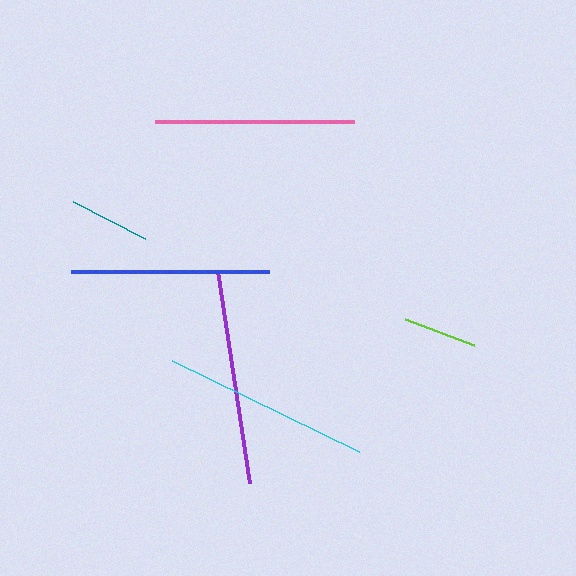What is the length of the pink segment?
The pink segment is approximately 199 pixels long.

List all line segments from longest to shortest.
From longest to shortest: purple, cyan, pink, blue, teal, lime.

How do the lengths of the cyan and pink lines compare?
The cyan and pink lines are approximately the same length.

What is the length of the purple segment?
The purple segment is approximately 214 pixels long.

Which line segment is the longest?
The purple line is the longest at approximately 214 pixels.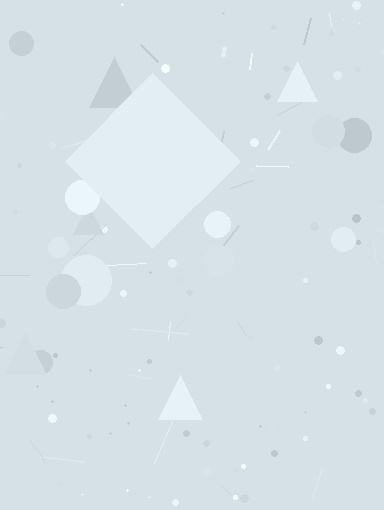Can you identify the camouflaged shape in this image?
The camouflaged shape is a diamond.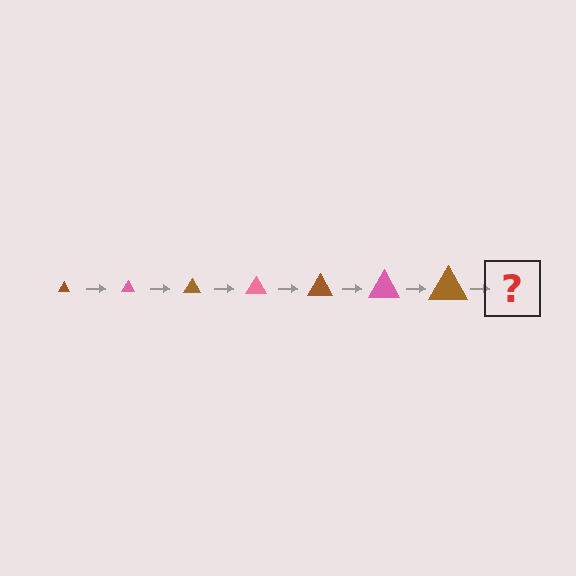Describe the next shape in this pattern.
It should be a pink triangle, larger than the previous one.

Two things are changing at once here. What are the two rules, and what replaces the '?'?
The two rules are that the triangle grows larger each step and the color cycles through brown and pink. The '?' should be a pink triangle, larger than the previous one.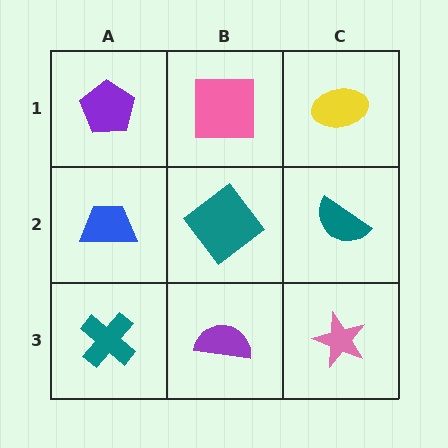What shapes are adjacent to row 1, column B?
A teal diamond (row 2, column B), a purple pentagon (row 1, column A), a yellow ellipse (row 1, column C).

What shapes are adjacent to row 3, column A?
A blue trapezoid (row 2, column A), a purple semicircle (row 3, column B).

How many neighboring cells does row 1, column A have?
2.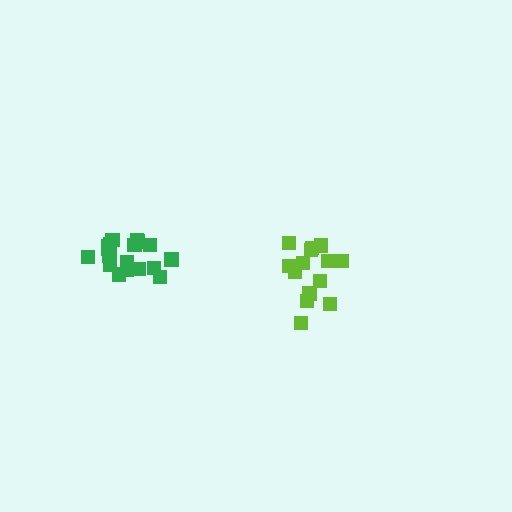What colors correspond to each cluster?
The clusters are colored: lime, green.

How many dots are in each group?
Group 1: 14 dots, Group 2: 18 dots (32 total).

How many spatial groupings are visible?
There are 2 spatial groupings.